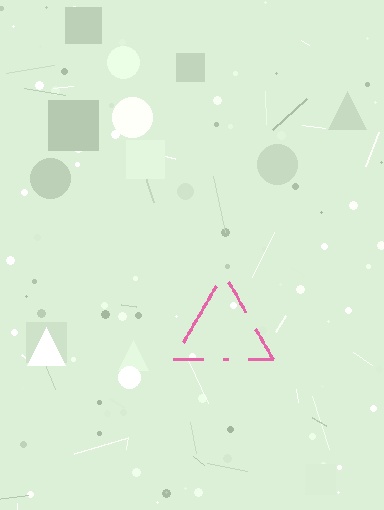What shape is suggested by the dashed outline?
The dashed outline suggests a triangle.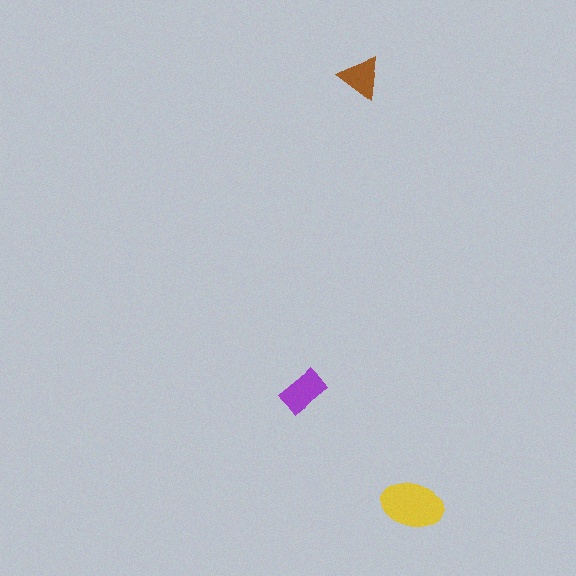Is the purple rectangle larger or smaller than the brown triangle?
Larger.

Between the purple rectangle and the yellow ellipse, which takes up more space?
The yellow ellipse.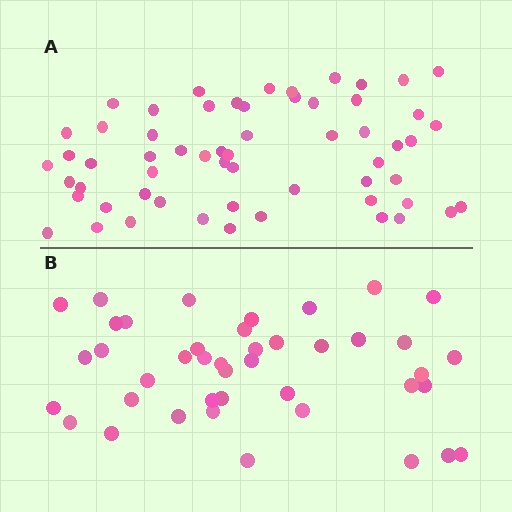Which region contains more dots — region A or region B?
Region A (the top region) has more dots.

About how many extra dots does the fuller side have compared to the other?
Region A has approximately 15 more dots than region B.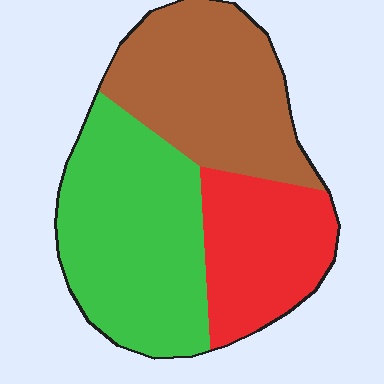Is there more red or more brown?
Brown.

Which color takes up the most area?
Green, at roughly 40%.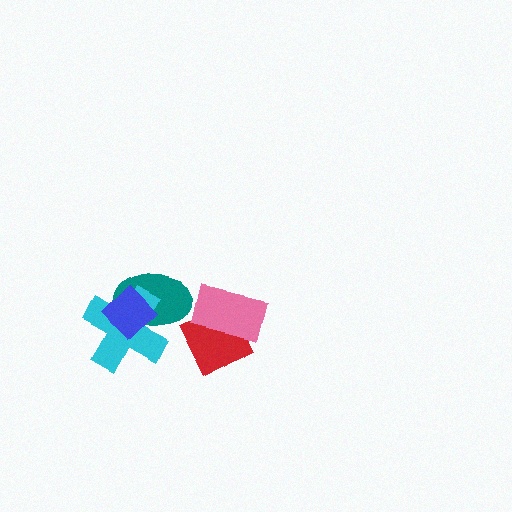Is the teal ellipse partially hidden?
Yes, it is partially covered by another shape.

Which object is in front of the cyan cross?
The blue diamond is in front of the cyan cross.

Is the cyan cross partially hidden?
Yes, it is partially covered by another shape.